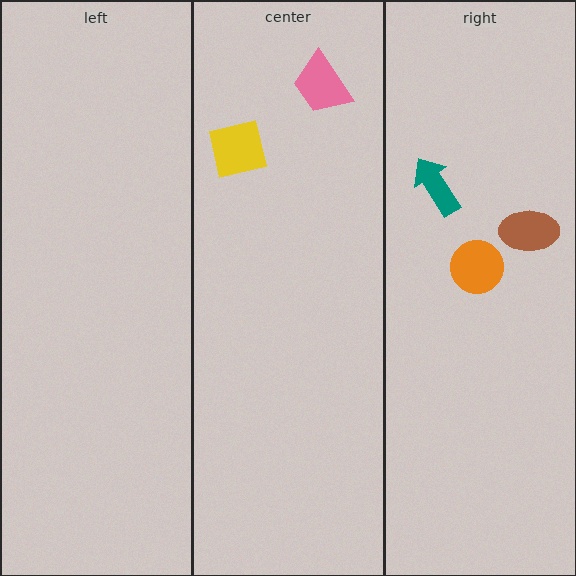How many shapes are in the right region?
3.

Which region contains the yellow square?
The center region.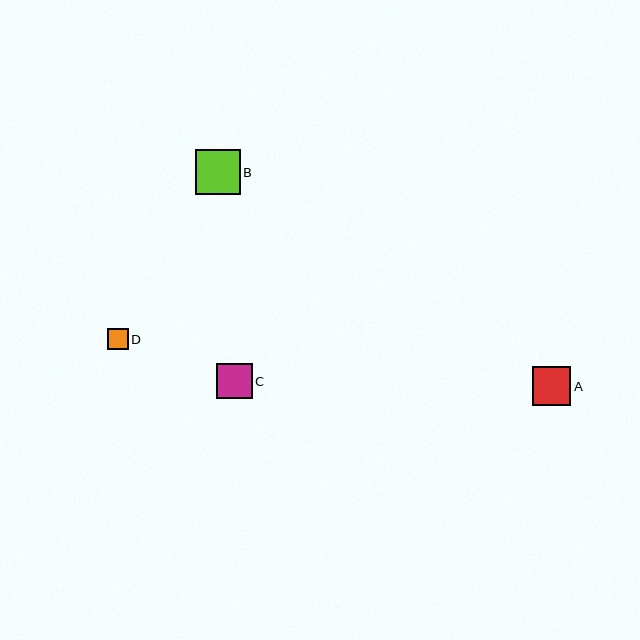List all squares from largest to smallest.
From largest to smallest: B, A, C, D.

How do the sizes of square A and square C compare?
Square A and square C are approximately the same size.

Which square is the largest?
Square B is the largest with a size of approximately 45 pixels.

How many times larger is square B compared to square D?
Square B is approximately 2.1 times the size of square D.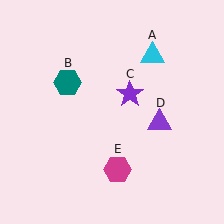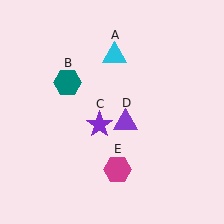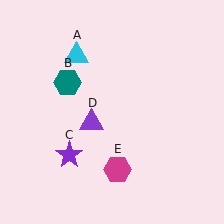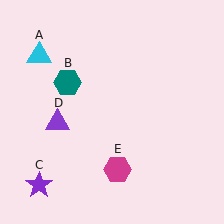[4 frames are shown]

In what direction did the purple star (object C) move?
The purple star (object C) moved down and to the left.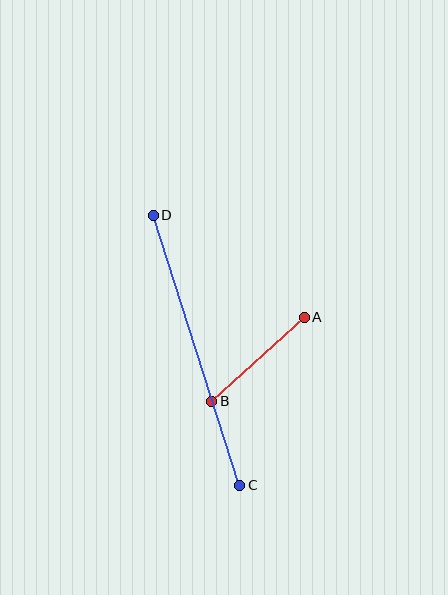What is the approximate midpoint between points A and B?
The midpoint is at approximately (258, 359) pixels.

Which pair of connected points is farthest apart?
Points C and D are farthest apart.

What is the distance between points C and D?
The distance is approximately 283 pixels.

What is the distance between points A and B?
The distance is approximately 125 pixels.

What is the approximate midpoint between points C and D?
The midpoint is at approximately (197, 350) pixels.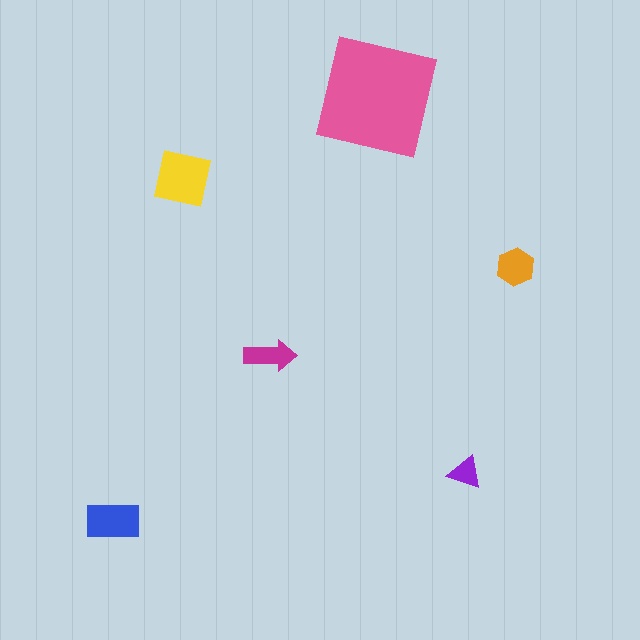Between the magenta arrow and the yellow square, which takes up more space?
The yellow square.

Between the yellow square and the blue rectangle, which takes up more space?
The yellow square.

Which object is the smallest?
The purple triangle.